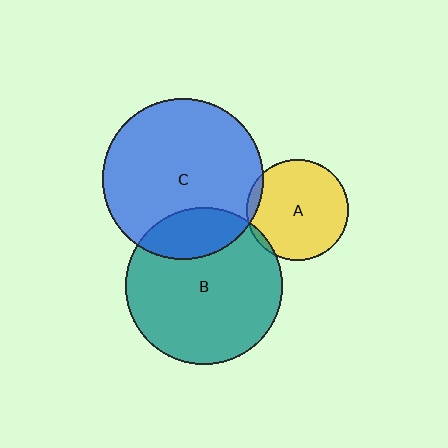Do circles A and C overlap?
Yes.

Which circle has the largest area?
Circle C (blue).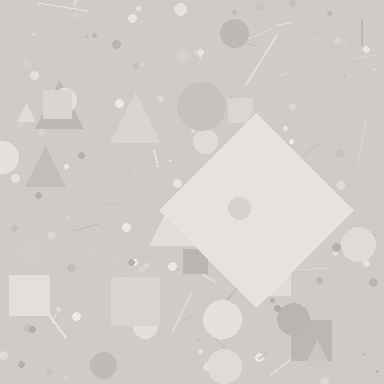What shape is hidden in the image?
A diamond is hidden in the image.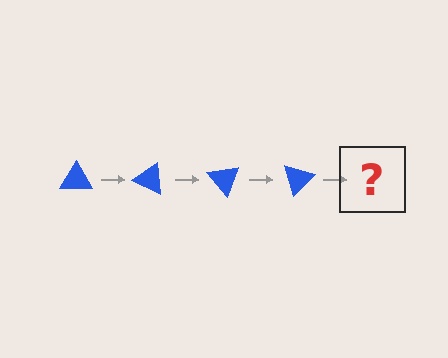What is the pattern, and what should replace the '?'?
The pattern is that the triangle rotates 25 degrees each step. The '?' should be a blue triangle rotated 100 degrees.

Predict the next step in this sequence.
The next step is a blue triangle rotated 100 degrees.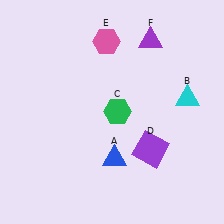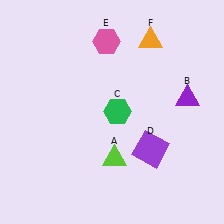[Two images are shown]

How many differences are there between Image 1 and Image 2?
There are 3 differences between the two images.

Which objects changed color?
A changed from blue to lime. B changed from cyan to purple. F changed from purple to orange.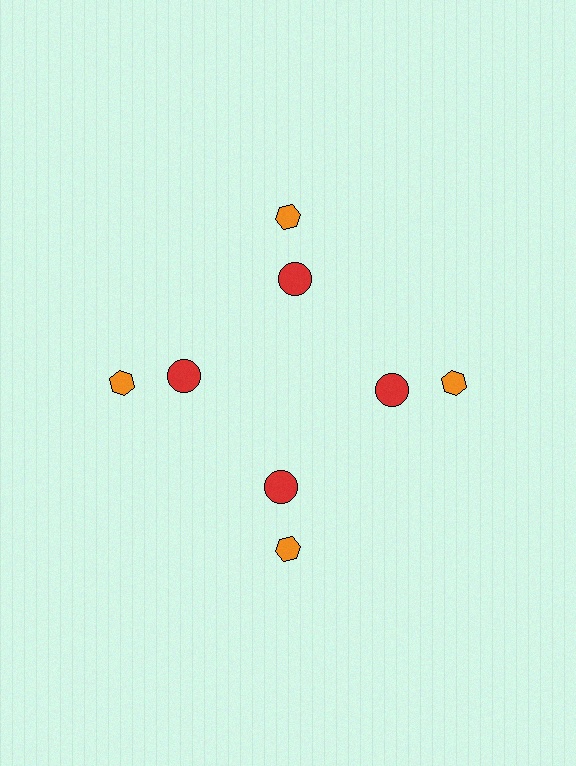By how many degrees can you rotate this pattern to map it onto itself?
The pattern maps onto itself every 90 degrees of rotation.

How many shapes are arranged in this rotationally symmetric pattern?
There are 8 shapes, arranged in 4 groups of 2.